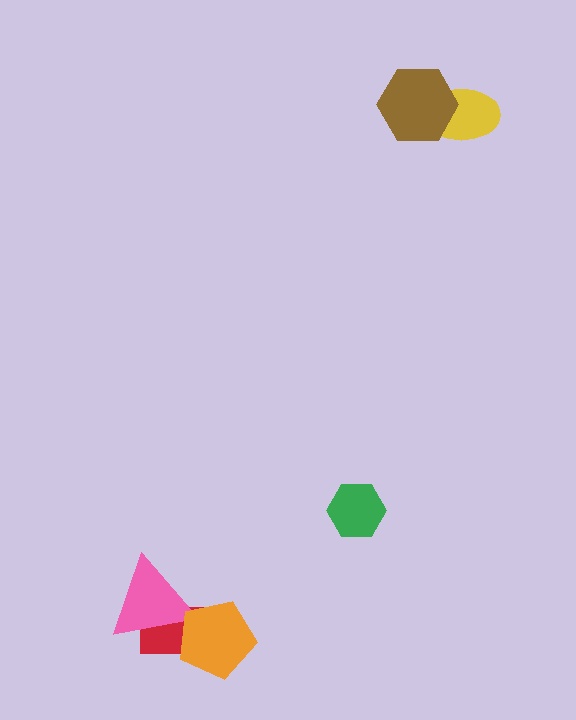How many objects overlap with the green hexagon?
0 objects overlap with the green hexagon.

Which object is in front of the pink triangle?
The orange pentagon is in front of the pink triangle.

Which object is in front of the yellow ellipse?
The brown hexagon is in front of the yellow ellipse.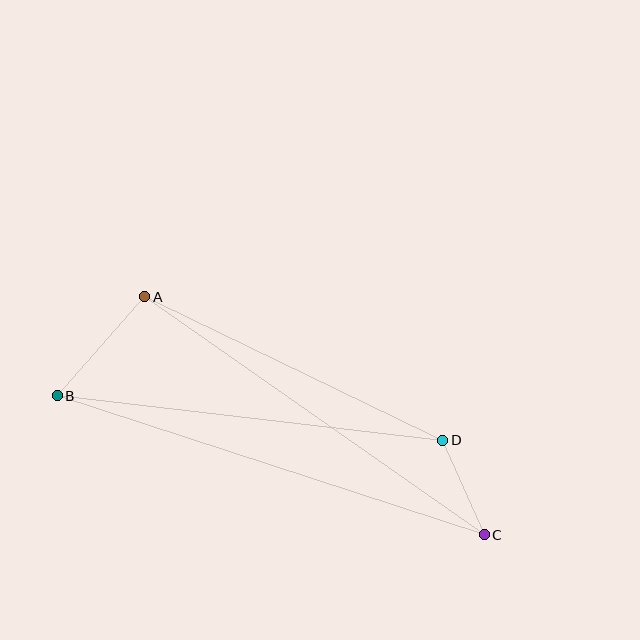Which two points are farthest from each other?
Points B and C are farthest from each other.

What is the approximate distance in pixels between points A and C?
The distance between A and C is approximately 415 pixels.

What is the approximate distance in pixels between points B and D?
The distance between B and D is approximately 388 pixels.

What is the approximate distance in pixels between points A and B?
The distance between A and B is approximately 132 pixels.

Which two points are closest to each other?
Points C and D are closest to each other.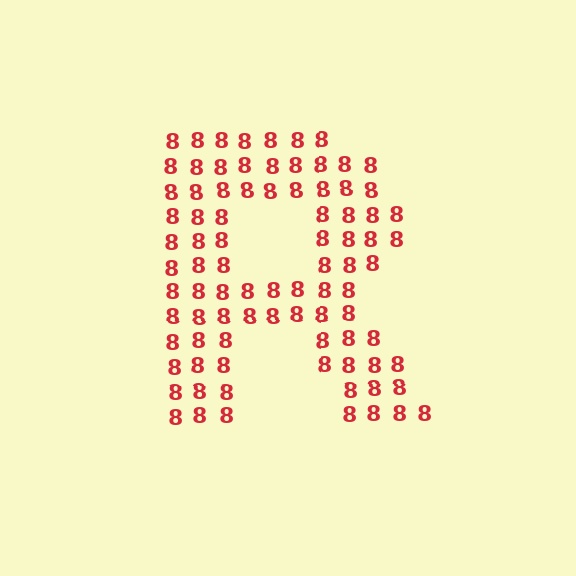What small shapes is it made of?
It is made of small digit 8's.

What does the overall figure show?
The overall figure shows the letter R.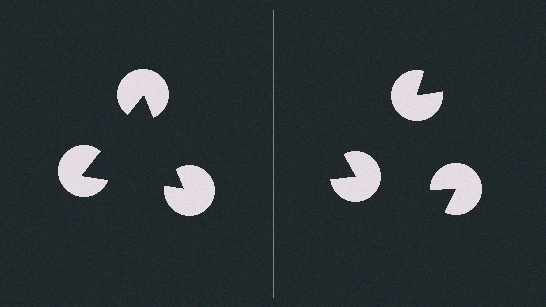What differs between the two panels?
The pac-man discs are positioned identically on both sides; only the wedge orientations differ. On the left they align to a triangle; on the right they are misaligned.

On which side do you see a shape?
An illusory triangle appears on the left side. On the right side the wedge cuts are rotated, so no coherent shape forms.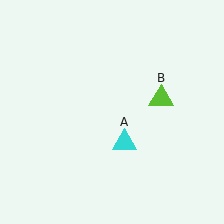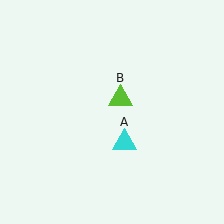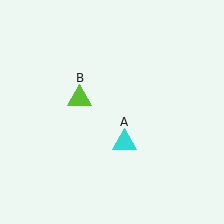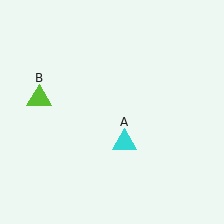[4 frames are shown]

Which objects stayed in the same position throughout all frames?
Cyan triangle (object A) remained stationary.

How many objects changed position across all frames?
1 object changed position: lime triangle (object B).